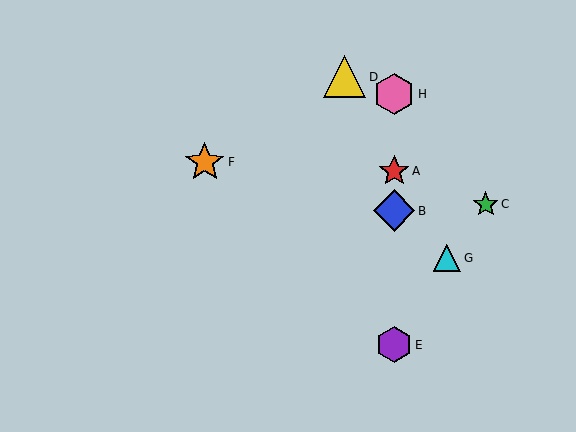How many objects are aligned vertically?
4 objects (A, B, E, H) are aligned vertically.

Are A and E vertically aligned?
Yes, both are at x≈394.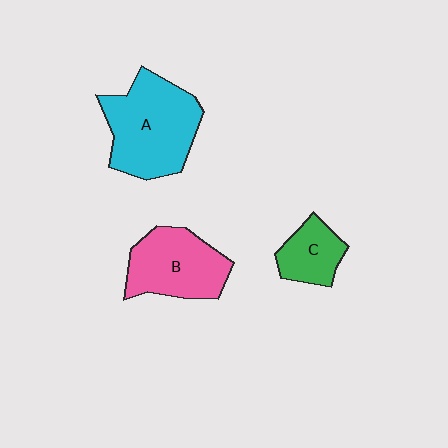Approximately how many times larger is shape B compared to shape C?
Approximately 1.8 times.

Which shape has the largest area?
Shape A (cyan).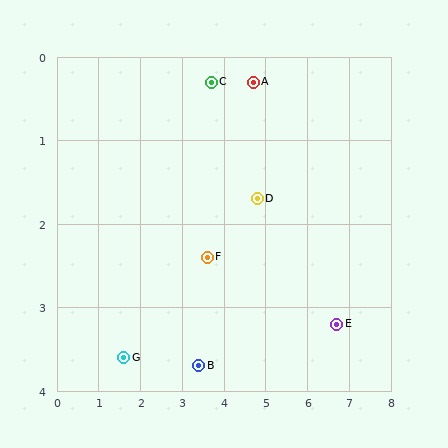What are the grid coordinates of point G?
Point G is at approximately (1.6, 3.6).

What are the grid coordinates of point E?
Point E is at approximately (6.7, 3.2).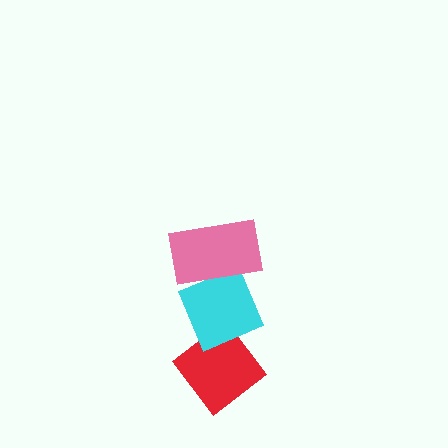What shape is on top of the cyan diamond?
The pink rectangle is on top of the cyan diamond.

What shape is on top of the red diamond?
The cyan diamond is on top of the red diamond.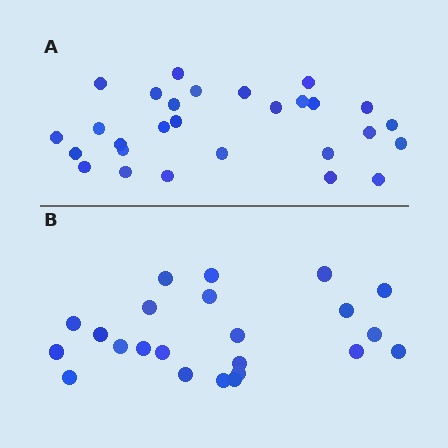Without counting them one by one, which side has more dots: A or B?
Region A (the top region) has more dots.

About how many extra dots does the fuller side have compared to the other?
Region A has about 5 more dots than region B.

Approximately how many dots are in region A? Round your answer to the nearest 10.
About 30 dots. (The exact count is 28, which rounds to 30.)